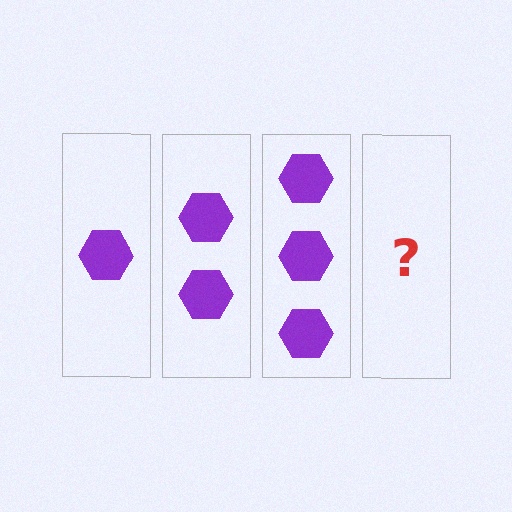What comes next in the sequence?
The next element should be 4 hexagons.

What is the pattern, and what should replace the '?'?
The pattern is that each step adds one more hexagon. The '?' should be 4 hexagons.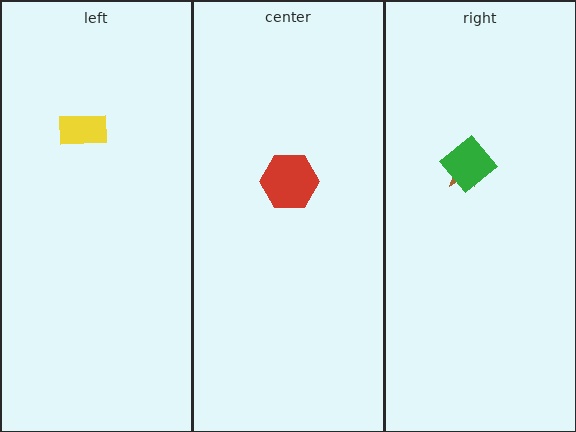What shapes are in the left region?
The yellow rectangle.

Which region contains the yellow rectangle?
The left region.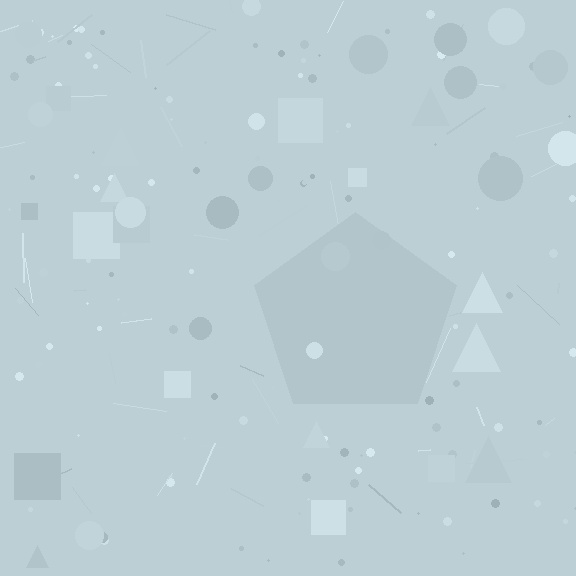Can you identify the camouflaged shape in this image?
The camouflaged shape is a pentagon.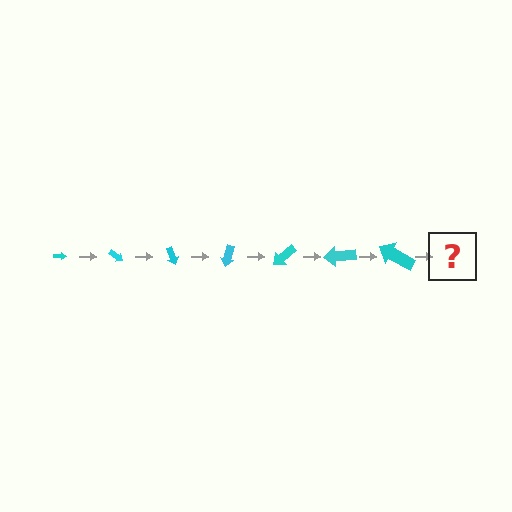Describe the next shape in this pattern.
It should be an arrow, larger than the previous one and rotated 245 degrees from the start.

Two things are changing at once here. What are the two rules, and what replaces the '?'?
The two rules are that the arrow grows larger each step and it rotates 35 degrees each step. The '?' should be an arrow, larger than the previous one and rotated 245 degrees from the start.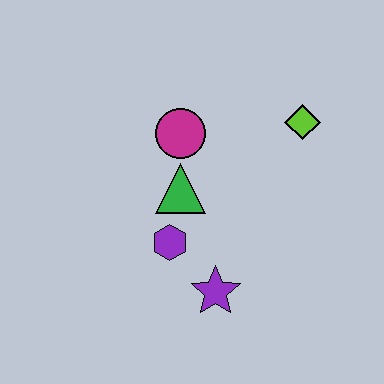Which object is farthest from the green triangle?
The lime diamond is farthest from the green triangle.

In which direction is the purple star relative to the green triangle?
The purple star is below the green triangle.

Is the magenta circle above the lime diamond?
No